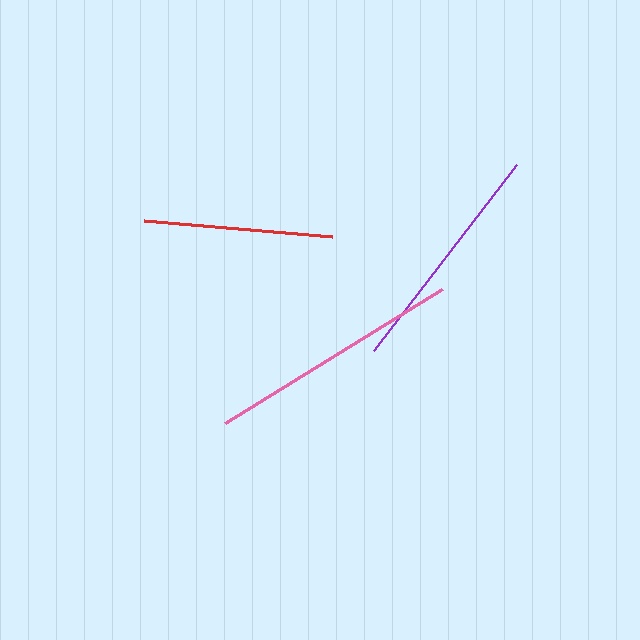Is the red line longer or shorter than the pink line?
The pink line is longer than the red line.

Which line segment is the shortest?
The red line is the shortest at approximately 189 pixels.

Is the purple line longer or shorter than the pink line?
The pink line is longer than the purple line.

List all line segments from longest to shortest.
From longest to shortest: pink, purple, red.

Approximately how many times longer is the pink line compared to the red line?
The pink line is approximately 1.4 times the length of the red line.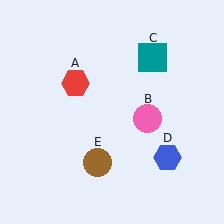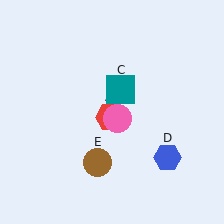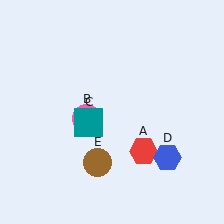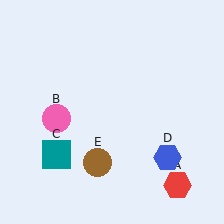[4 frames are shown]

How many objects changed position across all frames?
3 objects changed position: red hexagon (object A), pink circle (object B), teal square (object C).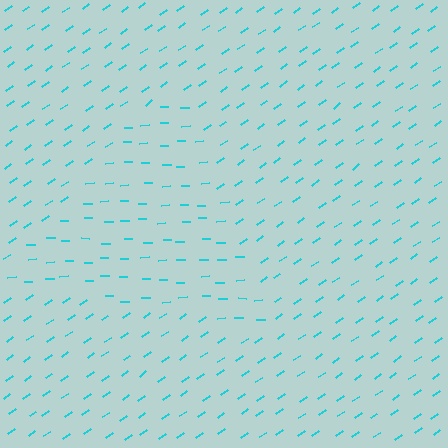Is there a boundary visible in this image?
Yes, there is a texture boundary formed by a change in line orientation.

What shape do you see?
I see a triangle.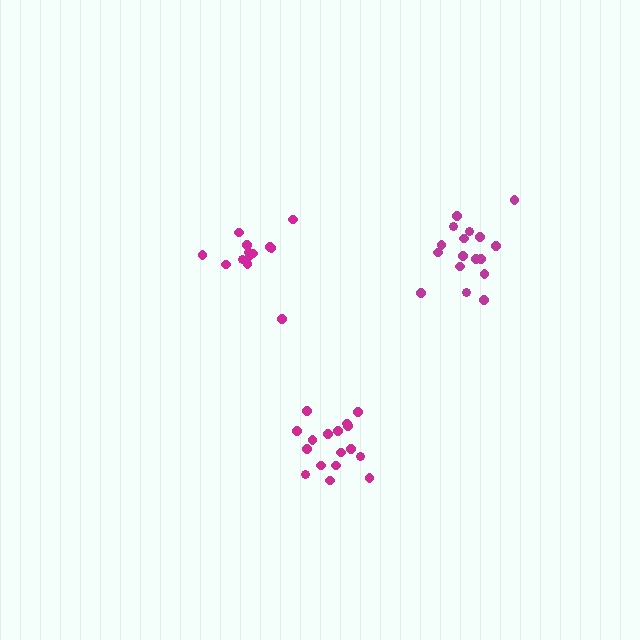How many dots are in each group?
Group 1: 17 dots, Group 2: 17 dots, Group 3: 13 dots (47 total).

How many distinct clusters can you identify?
There are 3 distinct clusters.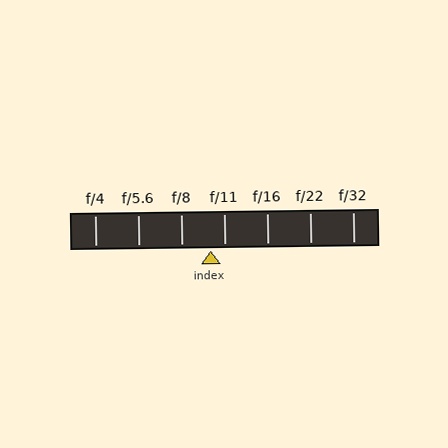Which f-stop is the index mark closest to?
The index mark is closest to f/11.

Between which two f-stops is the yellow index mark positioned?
The index mark is between f/8 and f/11.